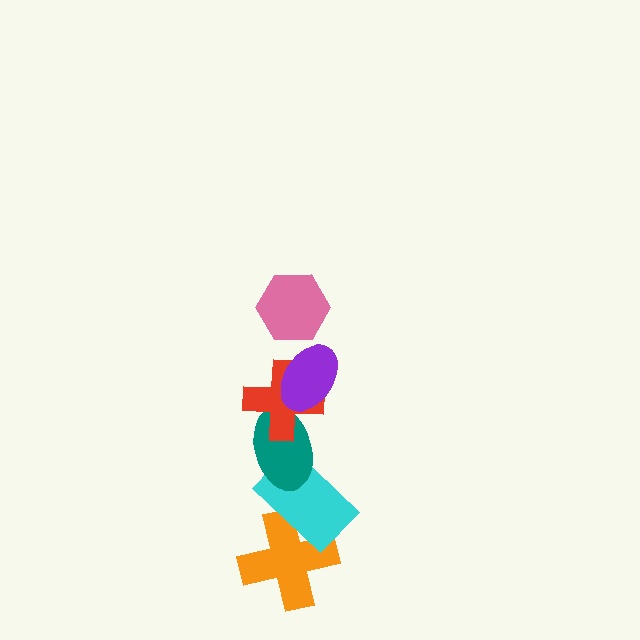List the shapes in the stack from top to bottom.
From top to bottom: the pink hexagon, the purple ellipse, the red cross, the teal ellipse, the cyan rectangle, the orange cross.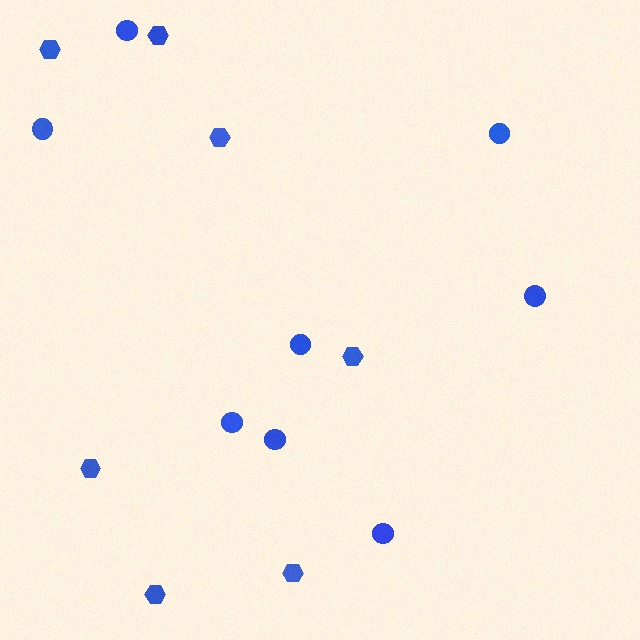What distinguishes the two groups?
There are 2 groups: one group of circles (8) and one group of hexagons (7).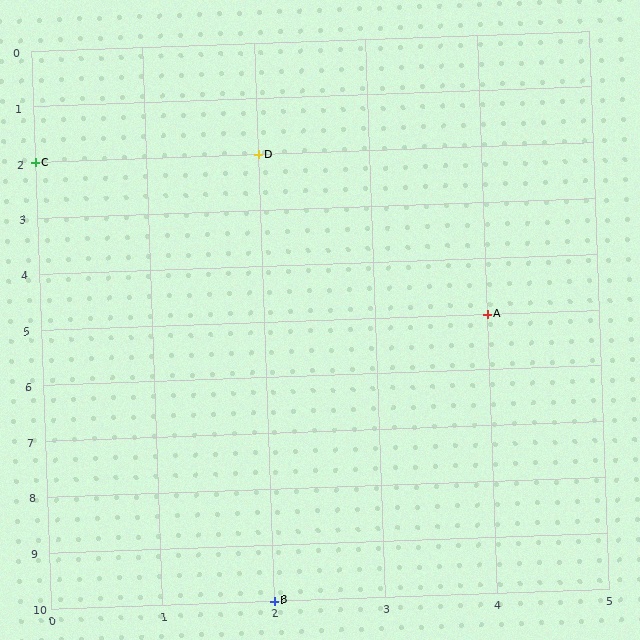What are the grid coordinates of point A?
Point A is at grid coordinates (4, 5).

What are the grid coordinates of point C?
Point C is at grid coordinates (0, 2).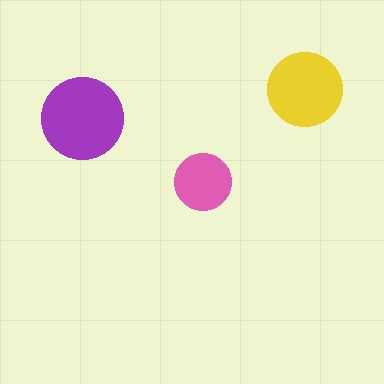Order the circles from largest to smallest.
the purple one, the yellow one, the pink one.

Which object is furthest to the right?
The yellow circle is rightmost.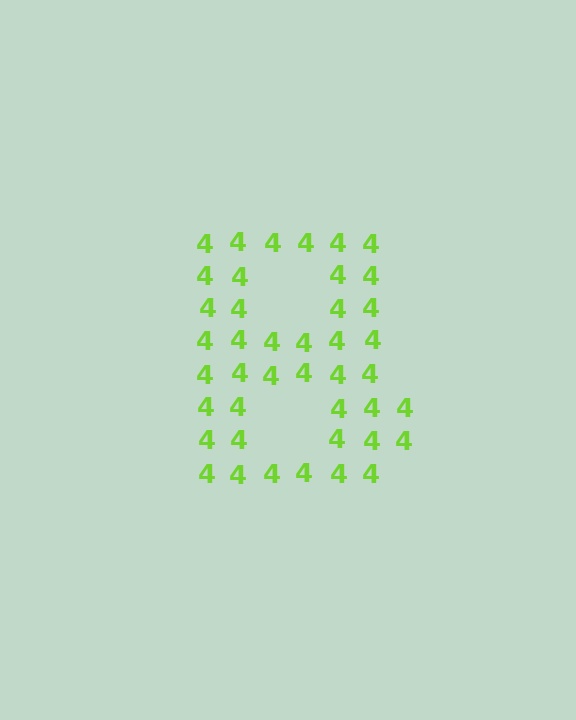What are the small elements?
The small elements are digit 4's.